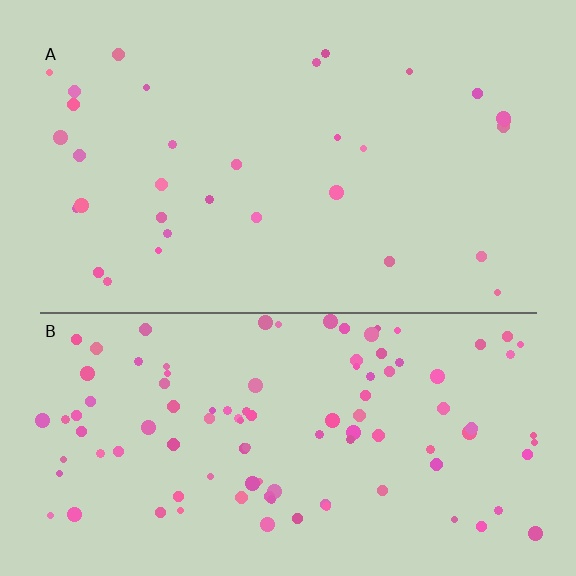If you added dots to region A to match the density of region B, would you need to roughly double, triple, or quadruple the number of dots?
Approximately triple.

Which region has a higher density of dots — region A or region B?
B (the bottom).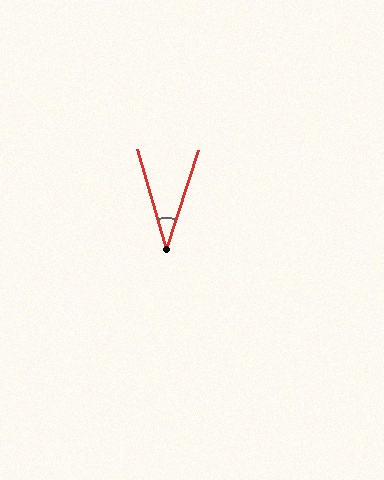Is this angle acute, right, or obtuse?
It is acute.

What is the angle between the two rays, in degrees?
Approximately 34 degrees.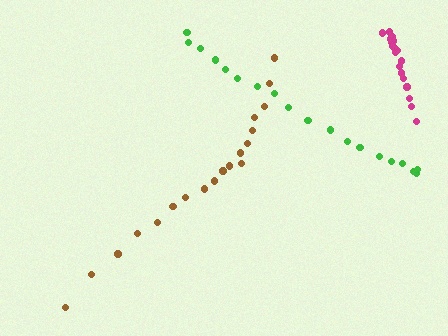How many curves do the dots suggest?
There are 3 distinct paths.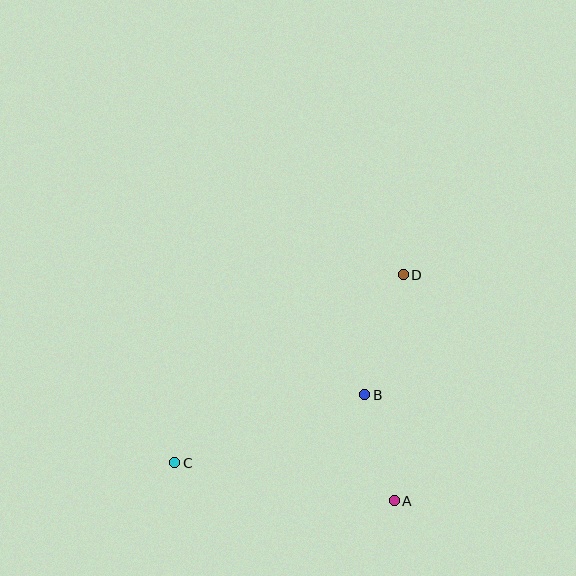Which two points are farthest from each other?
Points C and D are farthest from each other.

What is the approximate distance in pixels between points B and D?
The distance between B and D is approximately 126 pixels.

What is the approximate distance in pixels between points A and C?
The distance between A and C is approximately 223 pixels.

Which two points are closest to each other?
Points A and B are closest to each other.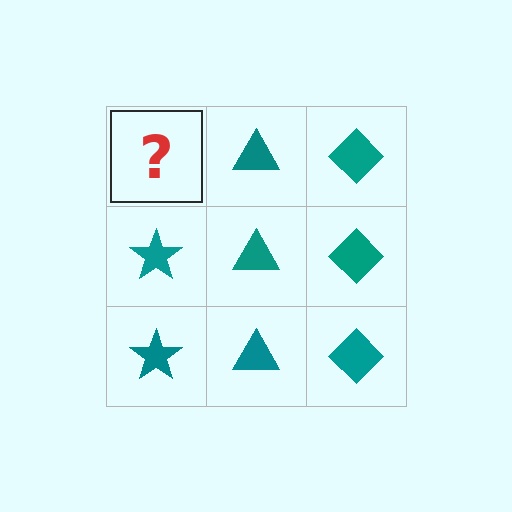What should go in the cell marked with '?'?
The missing cell should contain a teal star.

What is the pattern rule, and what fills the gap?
The rule is that each column has a consistent shape. The gap should be filled with a teal star.